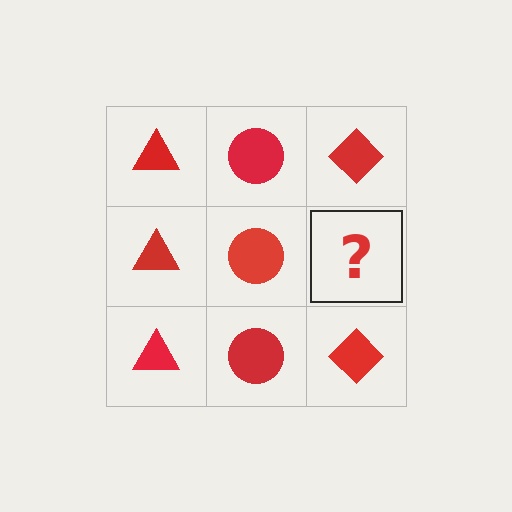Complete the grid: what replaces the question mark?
The question mark should be replaced with a red diamond.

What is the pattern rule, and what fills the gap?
The rule is that each column has a consistent shape. The gap should be filled with a red diamond.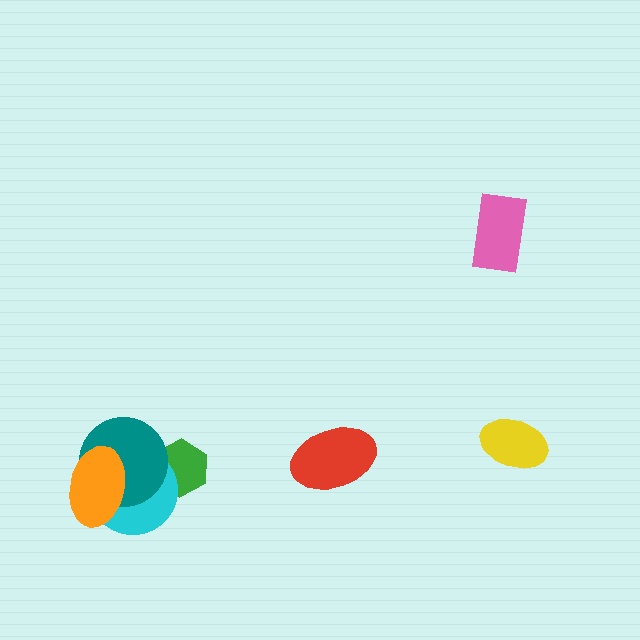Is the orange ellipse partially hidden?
No, no other shape covers it.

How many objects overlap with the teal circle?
3 objects overlap with the teal circle.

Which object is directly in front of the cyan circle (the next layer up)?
The teal circle is directly in front of the cyan circle.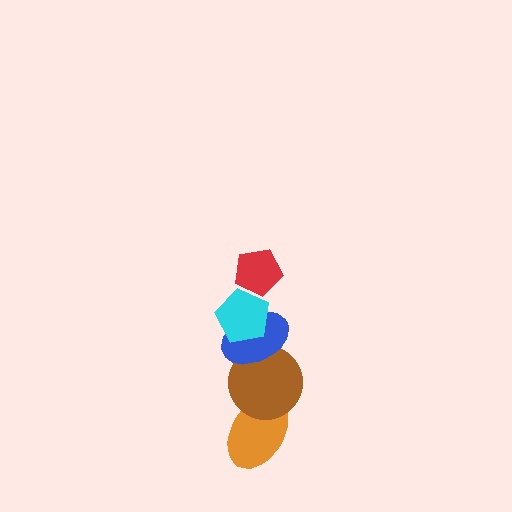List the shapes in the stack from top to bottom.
From top to bottom: the red pentagon, the cyan pentagon, the blue ellipse, the brown circle, the orange ellipse.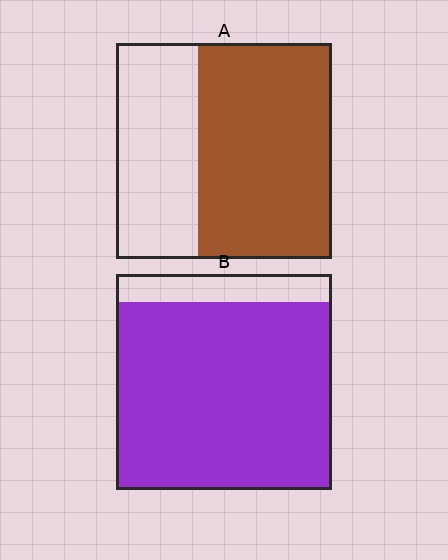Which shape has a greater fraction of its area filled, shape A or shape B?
Shape B.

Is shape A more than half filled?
Yes.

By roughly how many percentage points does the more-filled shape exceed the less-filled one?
By roughly 25 percentage points (B over A).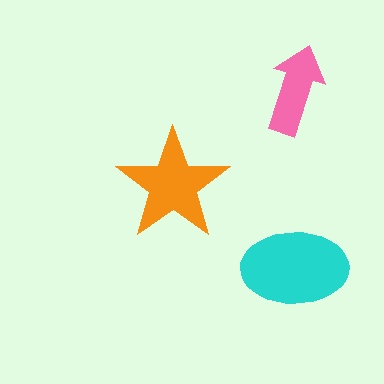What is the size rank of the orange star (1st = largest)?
2nd.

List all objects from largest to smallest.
The cyan ellipse, the orange star, the pink arrow.